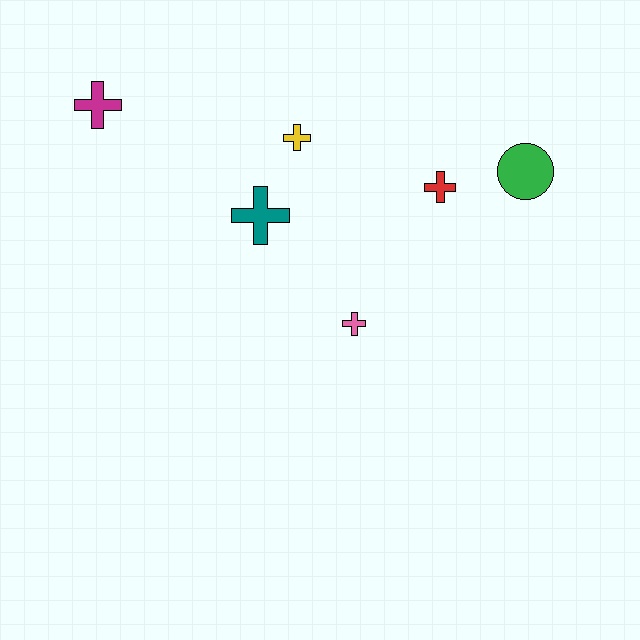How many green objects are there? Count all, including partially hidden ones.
There is 1 green object.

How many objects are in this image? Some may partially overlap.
There are 6 objects.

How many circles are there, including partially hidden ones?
There is 1 circle.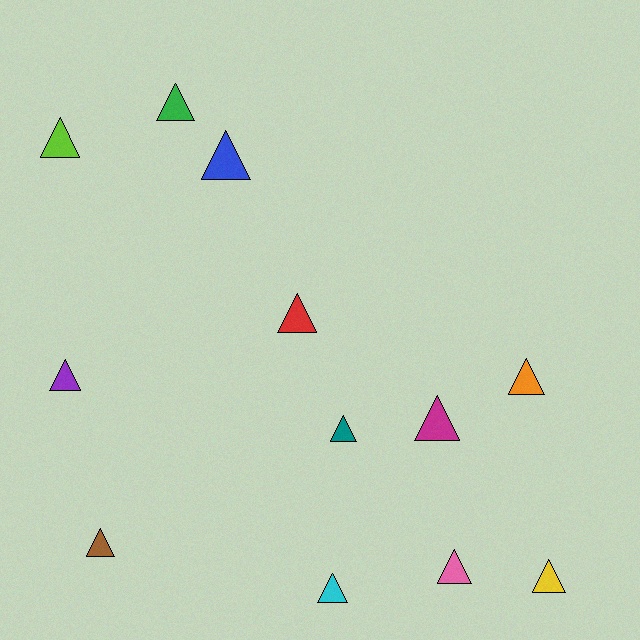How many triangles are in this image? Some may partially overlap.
There are 12 triangles.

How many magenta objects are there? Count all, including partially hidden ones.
There is 1 magenta object.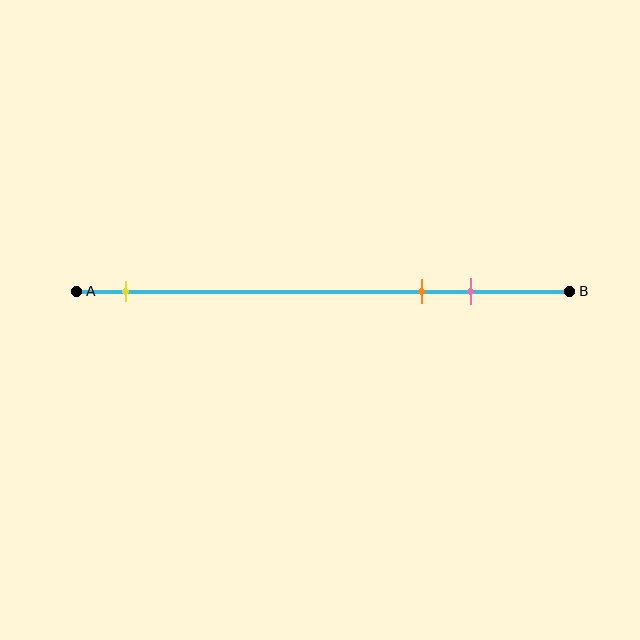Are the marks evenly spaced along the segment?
No, the marks are not evenly spaced.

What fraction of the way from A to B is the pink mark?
The pink mark is approximately 80% (0.8) of the way from A to B.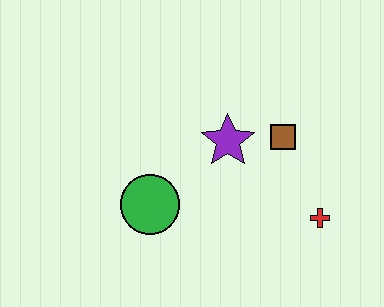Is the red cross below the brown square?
Yes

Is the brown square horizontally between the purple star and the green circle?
No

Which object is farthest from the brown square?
The green circle is farthest from the brown square.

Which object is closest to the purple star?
The brown square is closest to the purple star.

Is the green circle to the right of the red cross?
No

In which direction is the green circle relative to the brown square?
The green circle is to the left of the brown square.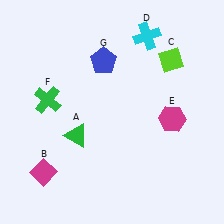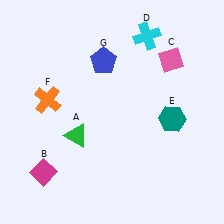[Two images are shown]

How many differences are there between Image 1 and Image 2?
There are 3 differences between the two images.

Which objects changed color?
C changed from lime to pink. E changed from magenta to teal. F changed from green to orange.